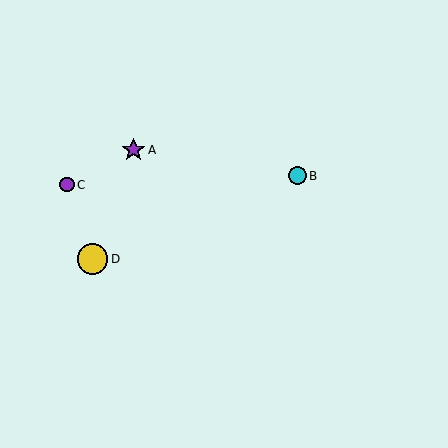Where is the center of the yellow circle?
The center of the yellow circle is at (92, 259).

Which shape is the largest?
The yellow circle (labeled D) is the largest.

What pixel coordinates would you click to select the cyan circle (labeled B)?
Click at (297, 176) to select the cyan circle B.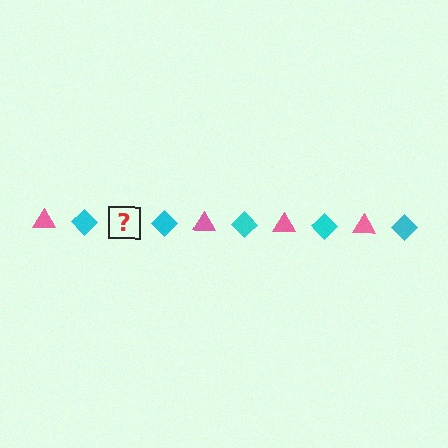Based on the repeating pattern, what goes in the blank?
The blank should be a pink triangle.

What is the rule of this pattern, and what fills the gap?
The rule is that the pattern alternates between pink triangle and cyan diamond. The gap should be filled with a pink triangle.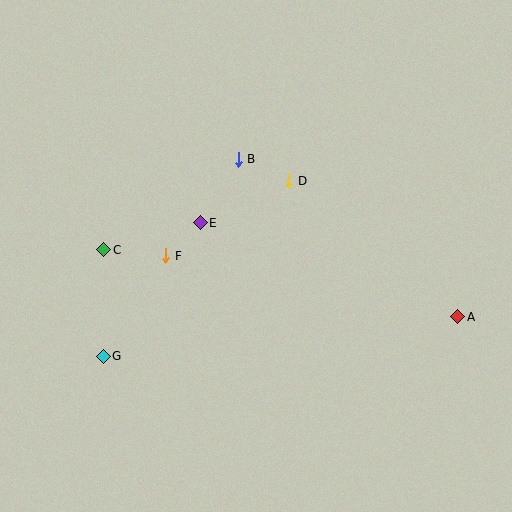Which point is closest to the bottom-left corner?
Point G is closest to the bottom-left corner.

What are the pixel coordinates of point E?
Point E is at (200, 223).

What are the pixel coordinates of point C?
Point C is at (104, 250).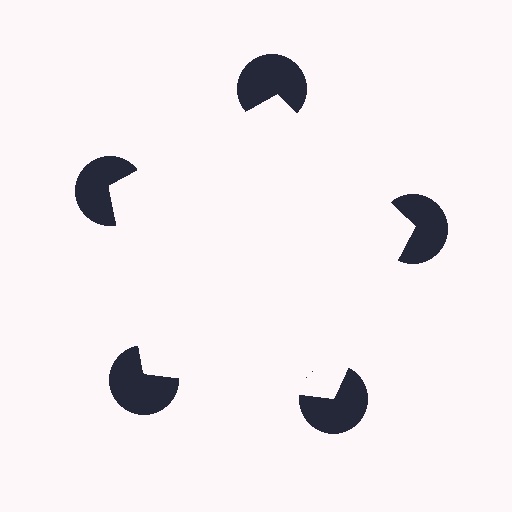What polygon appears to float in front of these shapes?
An illusory pentagon — its edges are inferred from the aligned wedge cuts in the pac-man discs, not physically drawn.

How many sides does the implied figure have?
5 sides.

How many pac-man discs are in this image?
There are 5 — one at each vertex of the illusory pentagon.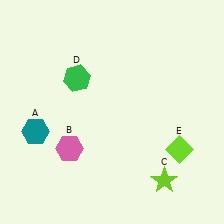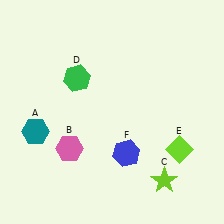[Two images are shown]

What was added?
A blue hexagon (F) was added in Image 2.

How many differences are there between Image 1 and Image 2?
There is 1 difference between the two images.